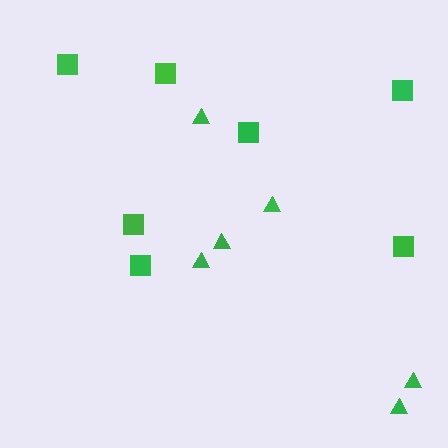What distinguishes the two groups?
There are 2 groups: one group of squares (7) and one group of triangles (6).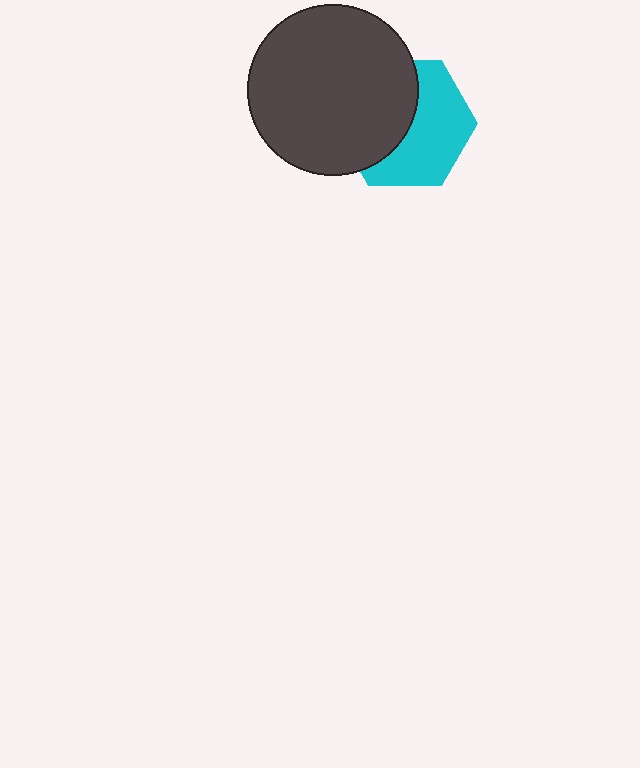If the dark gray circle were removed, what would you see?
You would see the complete cyan hexagon.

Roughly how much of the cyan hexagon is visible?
About half of it is visible (roughly 53%).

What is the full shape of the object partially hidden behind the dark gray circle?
The partially hidden object is a cyan hexagon.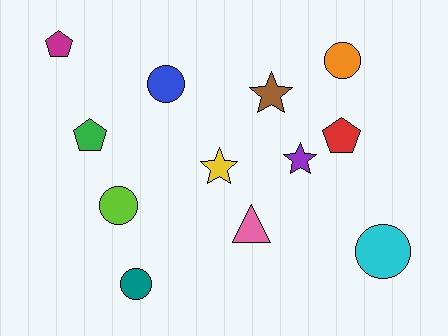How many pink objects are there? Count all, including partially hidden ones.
There is 1 pink object.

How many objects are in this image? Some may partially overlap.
There are 12 objects.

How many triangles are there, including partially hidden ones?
There is 1 triangle.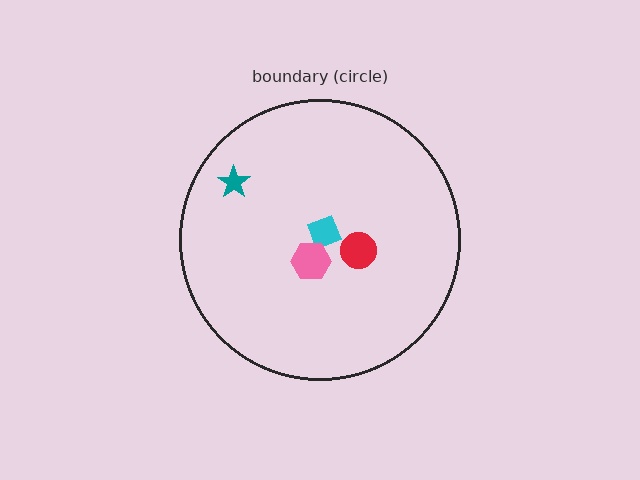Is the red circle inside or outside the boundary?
Inside.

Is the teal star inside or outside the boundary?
Inside.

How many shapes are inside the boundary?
4 inside, 0 outside.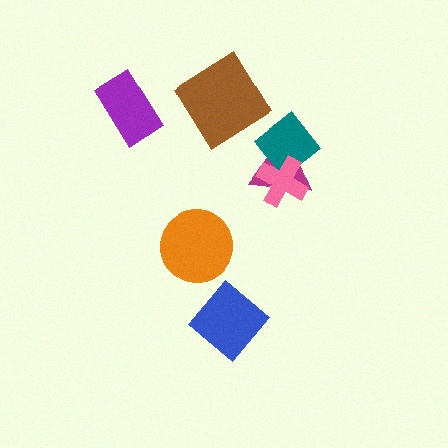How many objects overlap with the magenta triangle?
2 objects overlap with the magenta triangle.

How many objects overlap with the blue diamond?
0 objects overlap with the blue diamond.